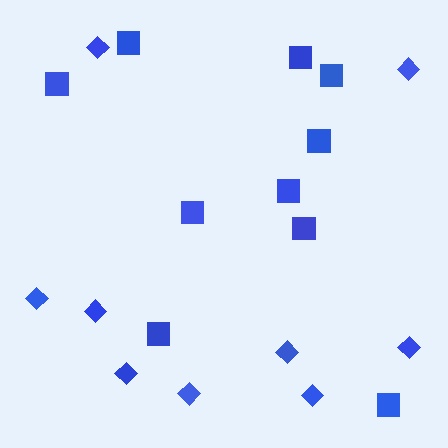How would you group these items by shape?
There are 2 groups: one group of squares (10) and one group of diamonds (9).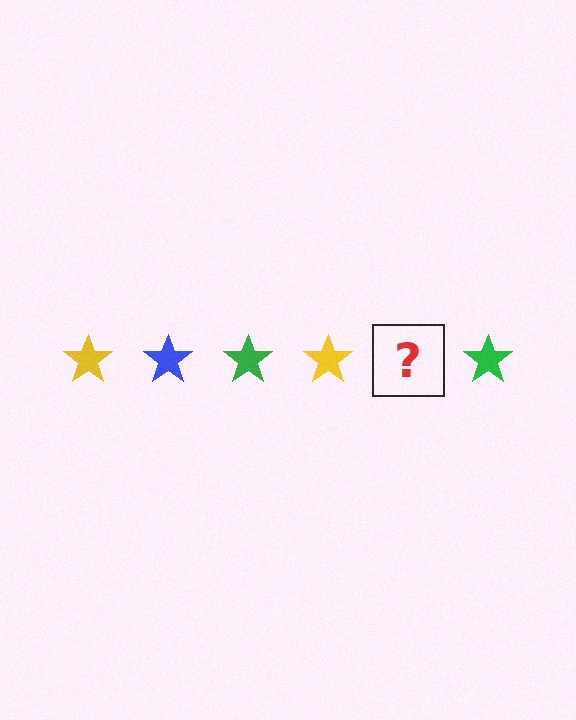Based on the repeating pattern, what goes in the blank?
The blank should be a blue star.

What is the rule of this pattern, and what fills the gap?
The rule is that the pattern cycles through yellow, blue, green stars. The gap should be filled with a blue star.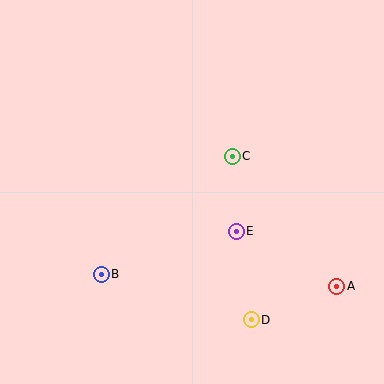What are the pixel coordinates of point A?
Point A is at (337, 286).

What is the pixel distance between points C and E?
The distance between C and E is 75 pixels.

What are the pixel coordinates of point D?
Point D is at (251, 320).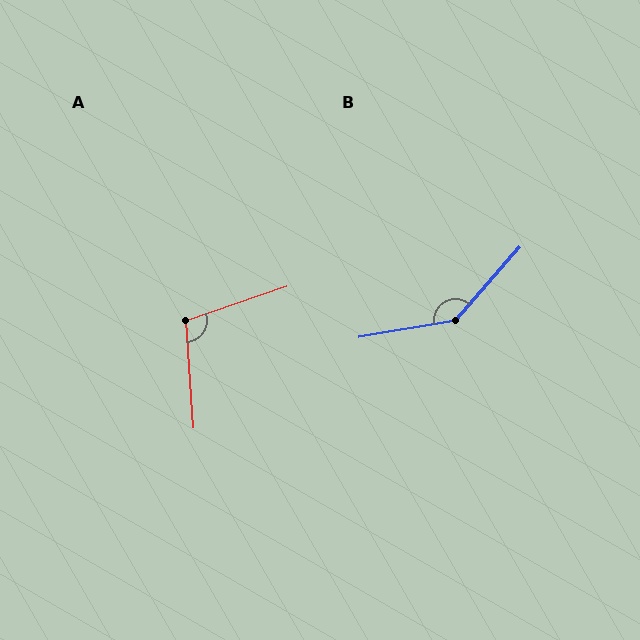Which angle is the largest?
B, at approximately 141 degrees.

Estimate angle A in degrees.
Approximately 105 degrees.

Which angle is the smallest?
A, at approximately 105 degrees.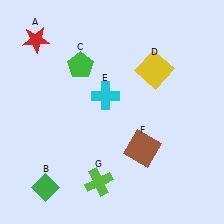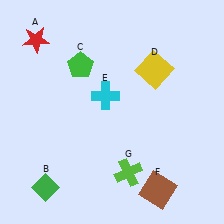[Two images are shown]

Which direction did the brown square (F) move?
The brown square (F) moved down.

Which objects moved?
The objects that moved are: the brown square (F), the lime cross (G).